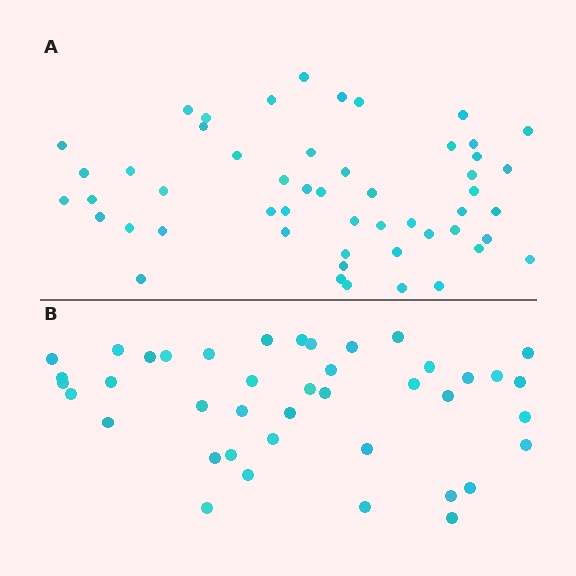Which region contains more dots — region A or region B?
Region A (the top region) has more dots.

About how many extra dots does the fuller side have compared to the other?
Region A has roughly 12 or so more dots than region B.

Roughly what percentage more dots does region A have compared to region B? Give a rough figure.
About 25% more.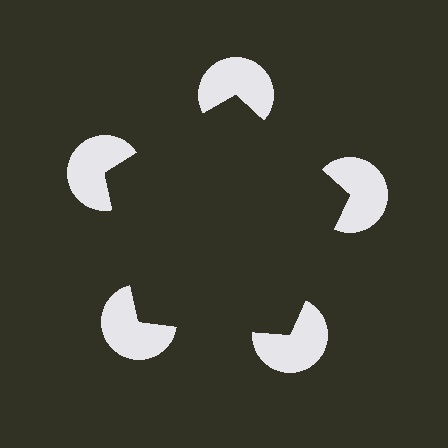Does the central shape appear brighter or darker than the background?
It typically appears slightly darker than the background, even though no actual brightness change is drawn.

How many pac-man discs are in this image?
There are 5 — one at each vertex of the illusory pentagon.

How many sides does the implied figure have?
5 sides.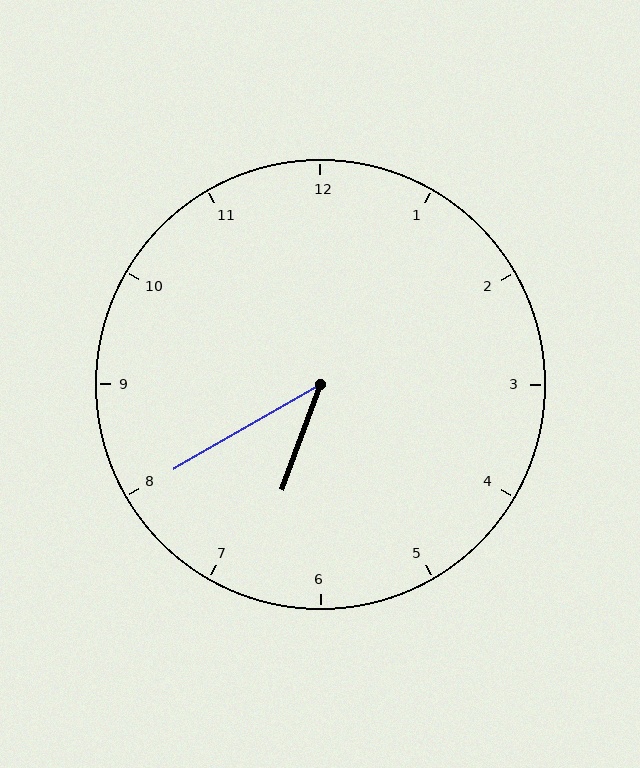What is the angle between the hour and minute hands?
Approximately 40 degrees.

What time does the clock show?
6:40.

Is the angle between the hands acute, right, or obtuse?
It is acute.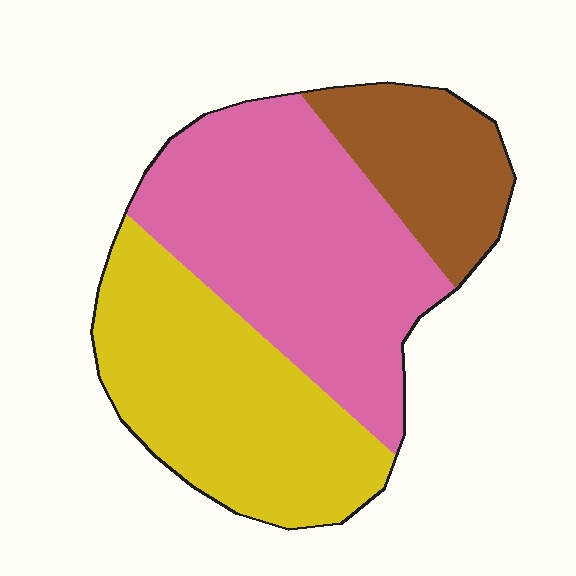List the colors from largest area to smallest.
From largest to smallest: pink, yellow, brown.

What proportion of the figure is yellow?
Yellow covers 37% of the figure.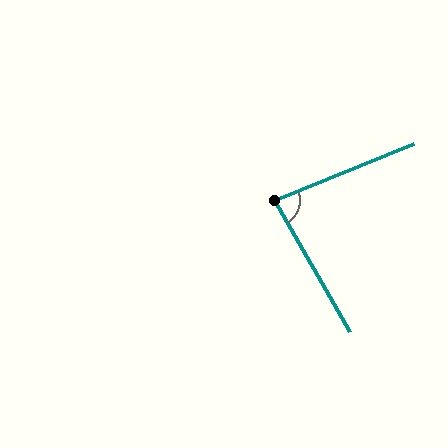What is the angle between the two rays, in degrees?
Approximately 82 degrees.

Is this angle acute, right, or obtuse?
It is acute.